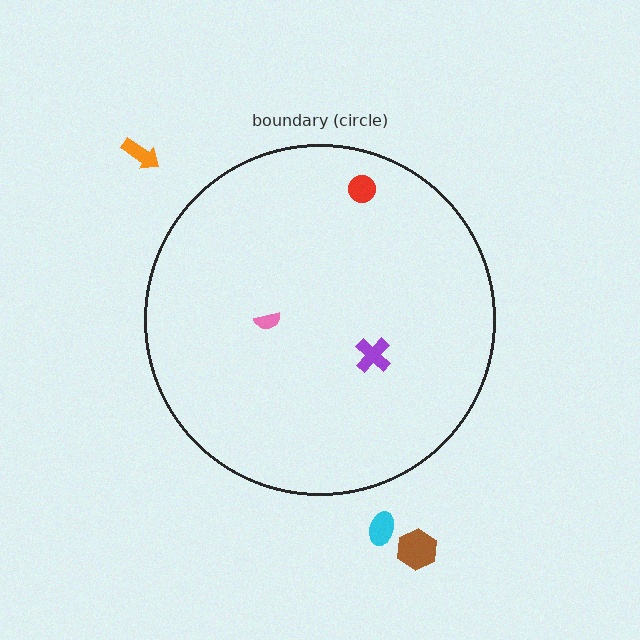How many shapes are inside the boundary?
3 inside, 3 outside.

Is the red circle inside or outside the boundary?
Inside.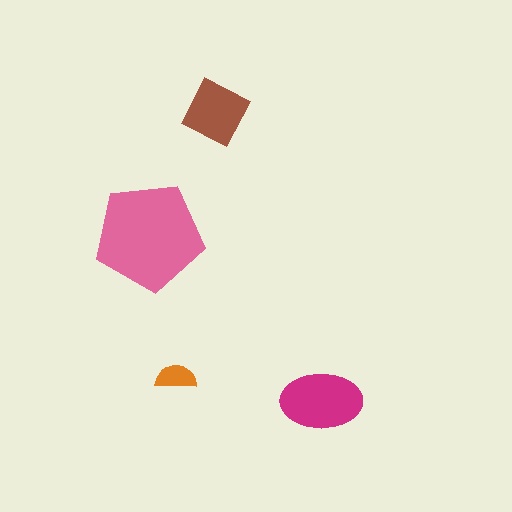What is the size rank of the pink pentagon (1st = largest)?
1st.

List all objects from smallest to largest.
The orange semicircle, the brown diamond, the magenta ellipse, the pink pentagon.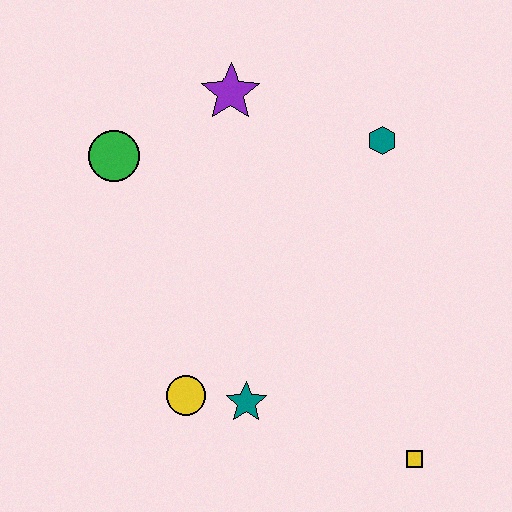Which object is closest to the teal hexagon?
The purple star is closest to the teal hexagon.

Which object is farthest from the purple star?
The yellow square is farthest from the purple star.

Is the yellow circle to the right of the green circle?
Yes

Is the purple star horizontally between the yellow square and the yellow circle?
Yes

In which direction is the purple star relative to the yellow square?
The purple star is above the yellow square.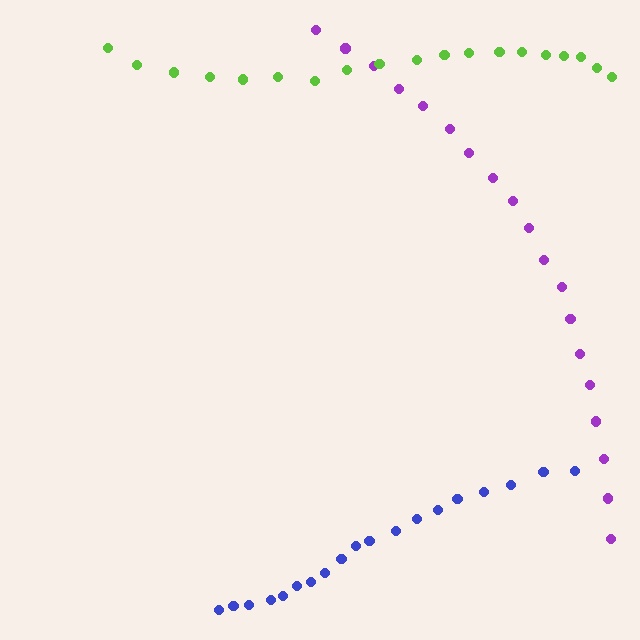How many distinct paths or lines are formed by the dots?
There are 3 distinct paths.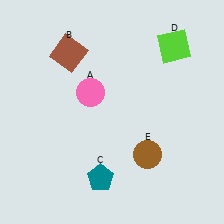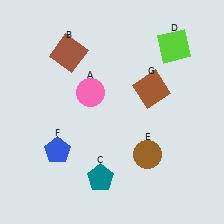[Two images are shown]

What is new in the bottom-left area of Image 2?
A blue pentagon (F) was added in the bottom-left area of Image 2.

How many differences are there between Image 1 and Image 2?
There are 2 differences between the two images.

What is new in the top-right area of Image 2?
A brown square (G) was added in the top-right area of Image 2.